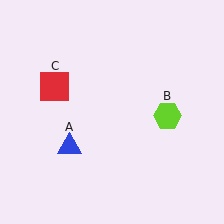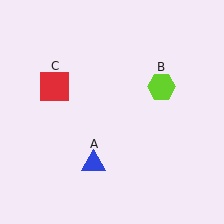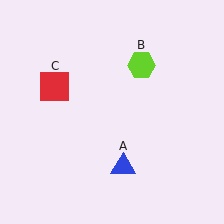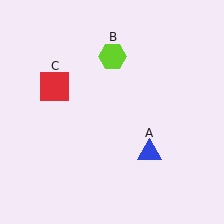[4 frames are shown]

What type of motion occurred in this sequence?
The blue triangle (object A), lime hexagon (object B) rotated counterclockwise around the center of the scene.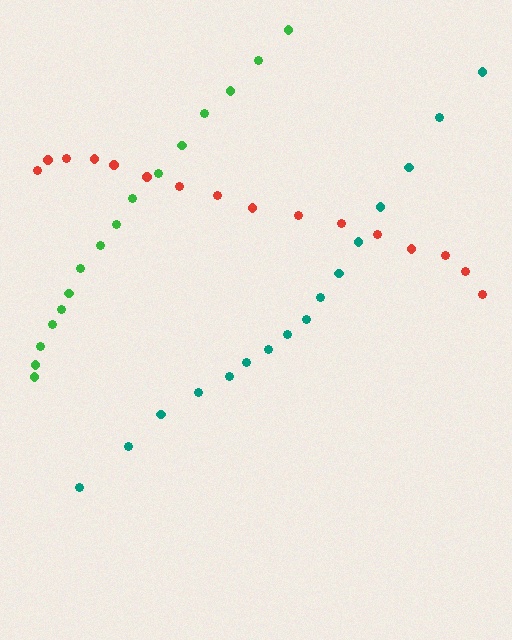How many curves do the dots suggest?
There are 3 distinct paths.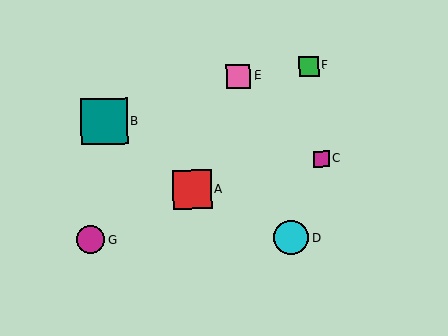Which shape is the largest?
The teal square (labeled B) is the largest.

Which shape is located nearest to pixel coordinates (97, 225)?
The magenta circle (labeled G) at (91, 240) is nearest to that location.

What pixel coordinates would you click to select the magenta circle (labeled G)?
Click at (91, 240) to select the magenta circle G.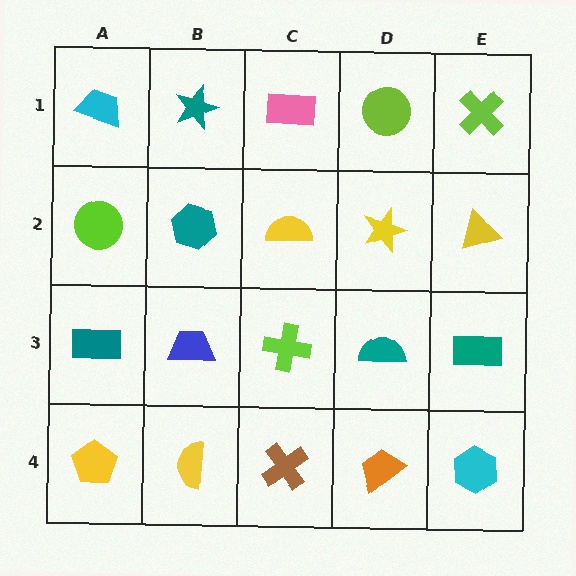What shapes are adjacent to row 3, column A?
A lime circle (row 2, column A), a yellow pentagon (row 4, column A), a blue trapezoid (row 3, column B).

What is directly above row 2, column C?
A pink rectangle.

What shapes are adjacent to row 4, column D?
A teal semicircle (row 3, column D), a brown cross (row 4, column C), a cyan hexagon (row 4, column E).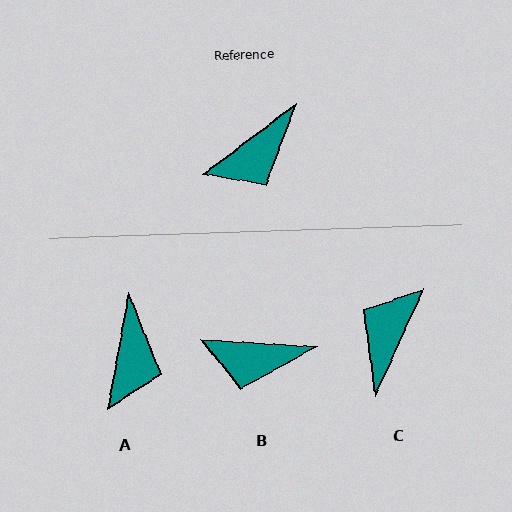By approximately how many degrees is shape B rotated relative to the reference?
Approximately 40 degrees clockwise.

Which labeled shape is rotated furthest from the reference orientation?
C, about 152 degrees away.